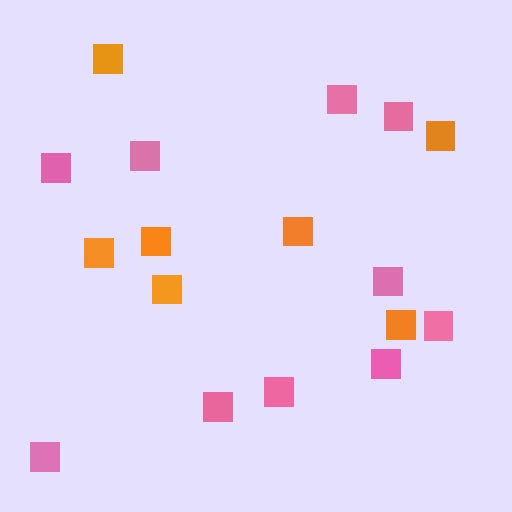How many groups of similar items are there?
There are 2 groups: one group of orange squares (7) and one group of pink squares (10).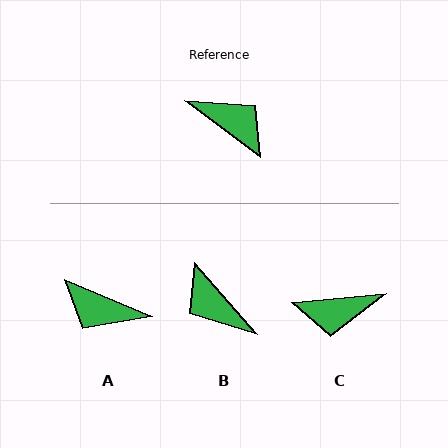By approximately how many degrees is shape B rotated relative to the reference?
Approximately 167 degrees counter-clockwise.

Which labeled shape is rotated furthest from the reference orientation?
B, about 167 degrees away.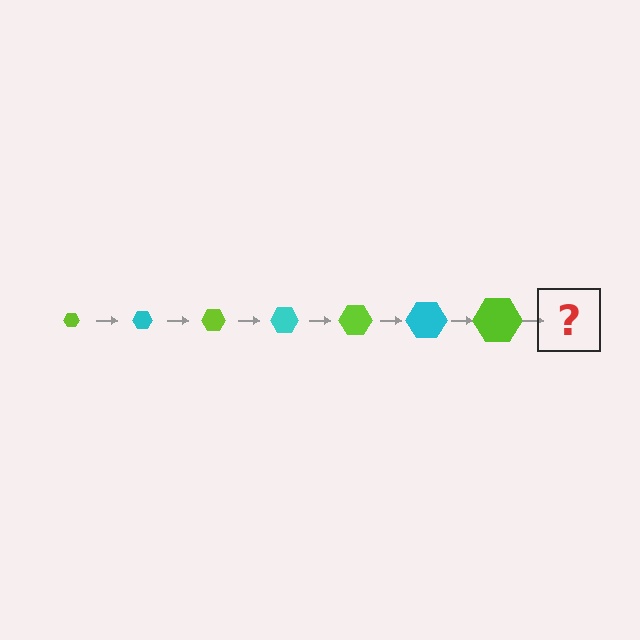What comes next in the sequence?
The next element should be a cyan hexagon, larger than the previous one.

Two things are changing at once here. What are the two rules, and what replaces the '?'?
The two rules are that the hexagon grows larger each step and the color cycles through lime and cyan. The '?' should be a cyan hexagon, larger than the previous one.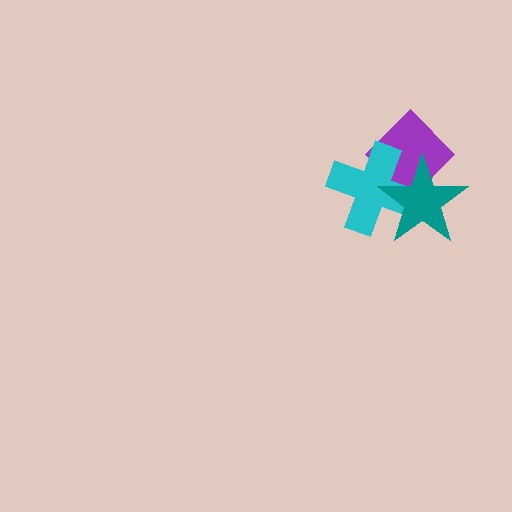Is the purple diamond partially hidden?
Yes, it is partially covered by another shape.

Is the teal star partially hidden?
No, no other shape covers it.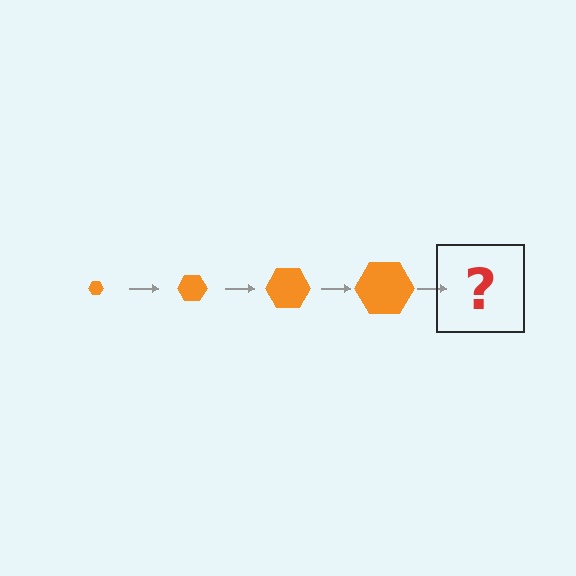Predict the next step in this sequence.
The next step is an orange hexagon, larger than the previous one.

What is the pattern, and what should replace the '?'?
The pattern is that the hexagon gets progressively larger each step. The '?' should be an orange hexagon, larger than the previous one.